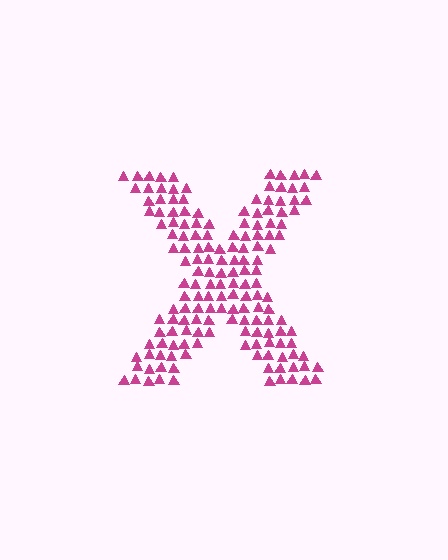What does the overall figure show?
The overall figure shows the letter X.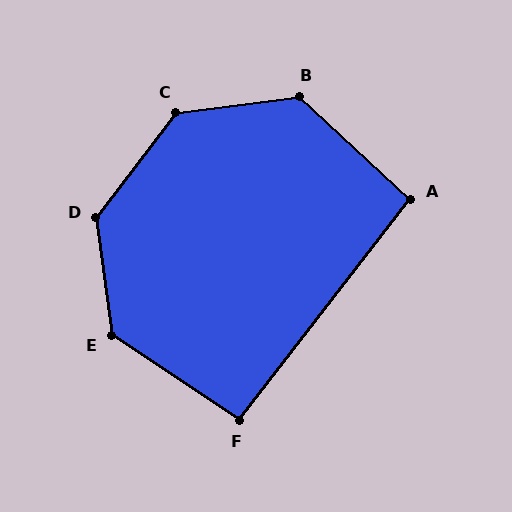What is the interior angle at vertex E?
Approximately 131 degrees (obtuse).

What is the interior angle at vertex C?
Approximately 134 degrees (obtuse).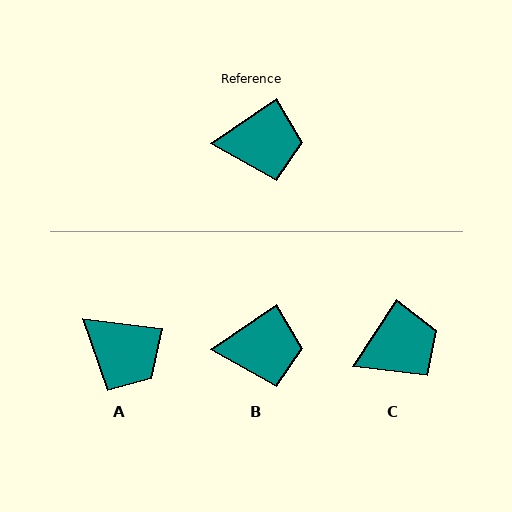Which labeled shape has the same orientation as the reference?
B.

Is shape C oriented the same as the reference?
No, it is off by about 22 degrees.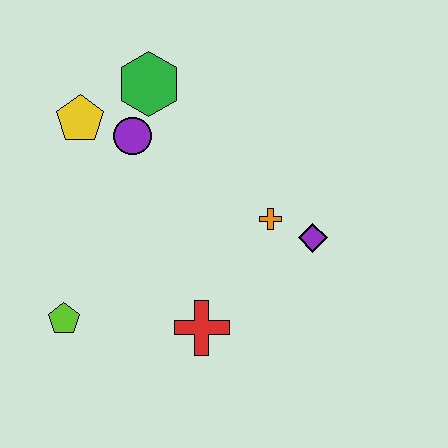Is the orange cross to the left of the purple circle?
No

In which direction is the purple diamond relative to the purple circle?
The purple diamond is to the right of the purple circle.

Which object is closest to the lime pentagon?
The red cross is closest to the lime pentagon.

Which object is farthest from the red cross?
The green hexagon is farthest from the red cross.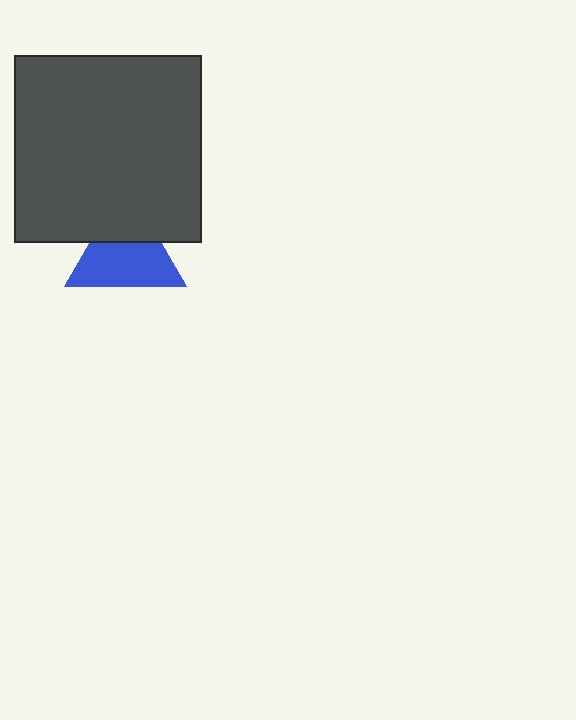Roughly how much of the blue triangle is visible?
Most of it is visible (roughly 65%).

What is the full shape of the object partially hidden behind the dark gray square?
The partially hidden object is a blue triangle.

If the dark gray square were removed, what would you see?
You would see the complete blue triangle.